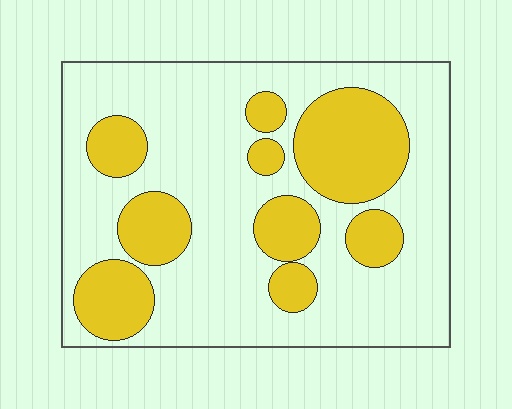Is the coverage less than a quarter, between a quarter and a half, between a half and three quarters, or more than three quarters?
Between a quarter and a half.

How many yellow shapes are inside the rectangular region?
9.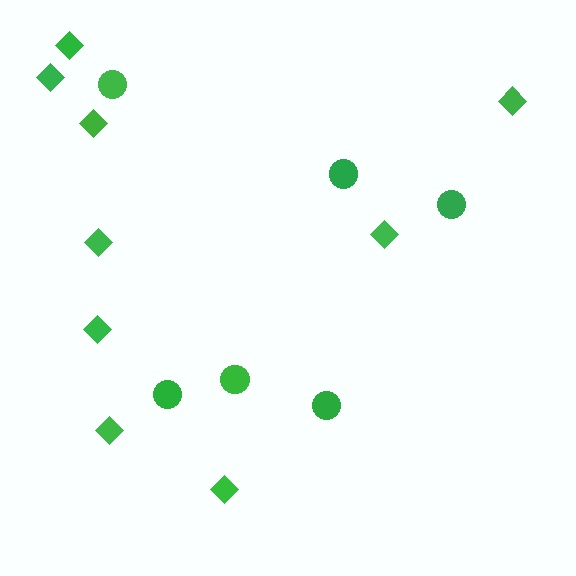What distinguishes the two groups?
There are 2 groups: one group of circles (6) and one group of diamonds (9).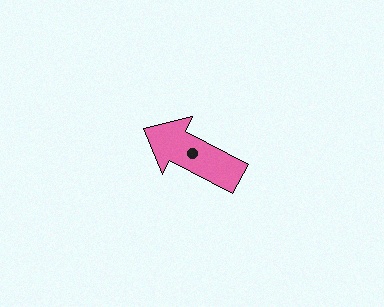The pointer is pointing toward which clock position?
Roughly 10 o'clock.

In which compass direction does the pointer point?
Northwest.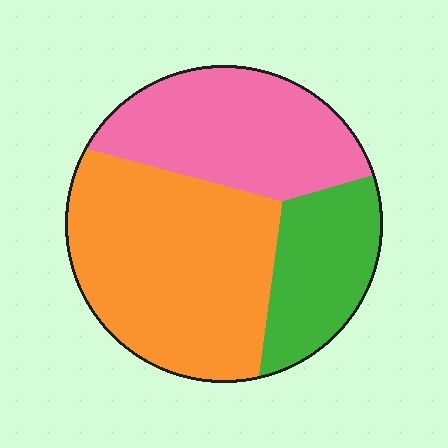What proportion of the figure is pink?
Pink covers 32% of the figure.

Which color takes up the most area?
Orange, at roughly 45%.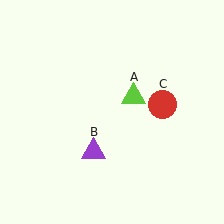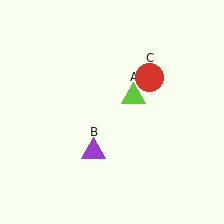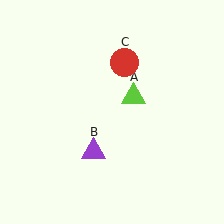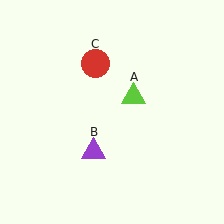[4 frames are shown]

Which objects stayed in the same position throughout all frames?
Lime triangle (object A) and purple triangle (object B) remained stationary.